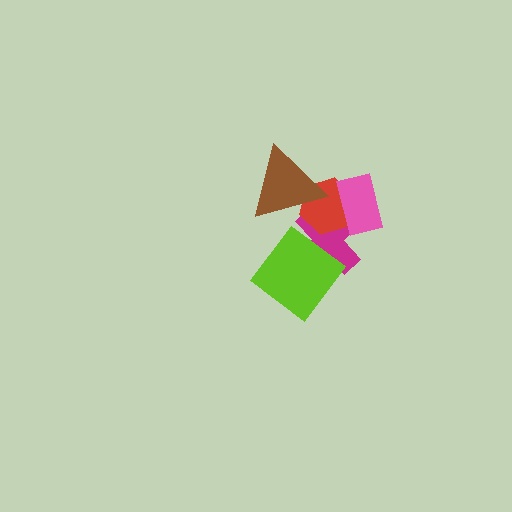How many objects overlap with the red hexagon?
3 objects overlap with the red hexagon.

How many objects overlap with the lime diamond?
1 object overlaps with the lime diamond.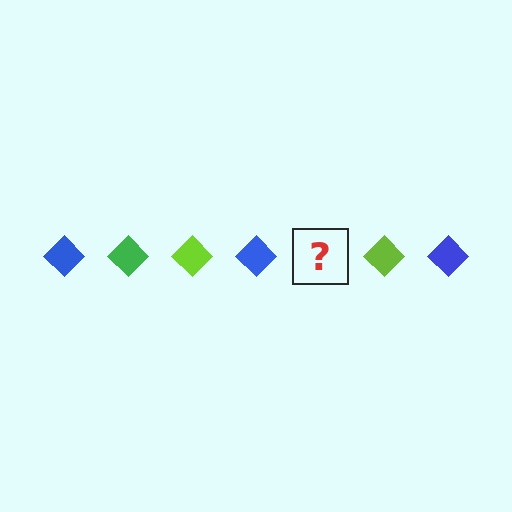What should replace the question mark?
The question mark should be replaced with a green diamond.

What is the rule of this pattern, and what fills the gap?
The rule is that the pattern cycles through blue, green, lime diamonds. The gap should be filled with a green diamond.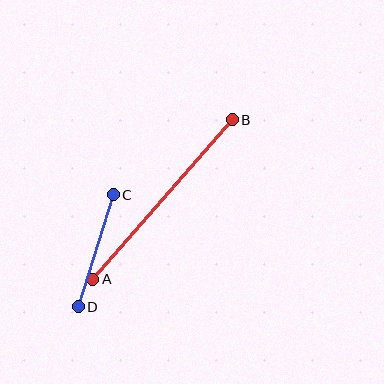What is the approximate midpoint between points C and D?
The midpoint is at approximately (96, 251) pixels.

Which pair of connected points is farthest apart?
Points A and B are farthest apart.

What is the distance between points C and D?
The distance is approximately 118 pixels.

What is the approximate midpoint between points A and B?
The midpoint is at approximately (162, 199) pixels.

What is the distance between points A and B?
The distance is approximately 212 pixels.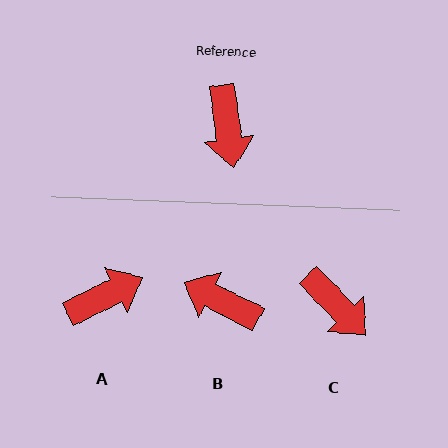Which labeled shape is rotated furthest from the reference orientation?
B, about 125 degrees away.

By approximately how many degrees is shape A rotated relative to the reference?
Approximately 109 degrees counter-clockwise.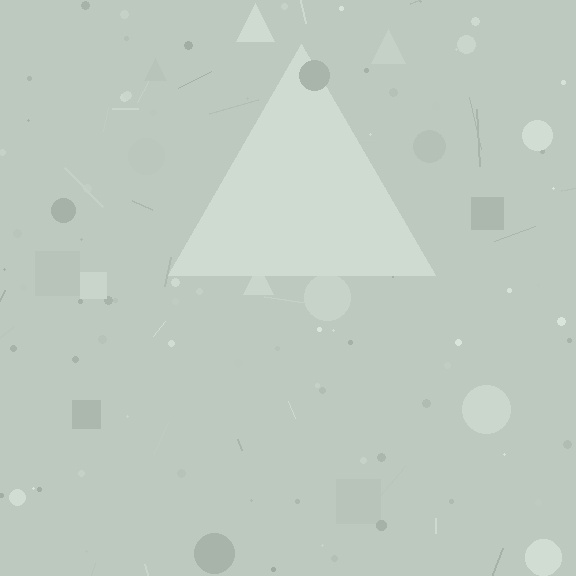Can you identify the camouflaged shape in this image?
The camouflaged shape is a triangle.